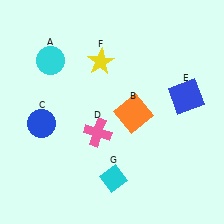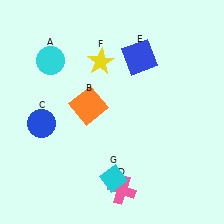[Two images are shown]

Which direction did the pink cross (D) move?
The pink cross (D) moved down.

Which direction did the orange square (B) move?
The orange square (B) moved left.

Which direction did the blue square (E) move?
The blue square (E) moved left.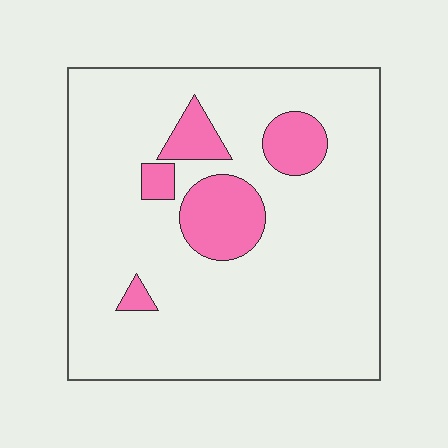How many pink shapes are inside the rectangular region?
5.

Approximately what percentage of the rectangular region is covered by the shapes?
Approximately 15%.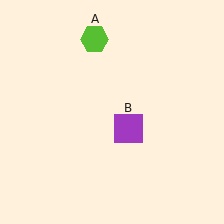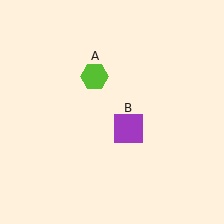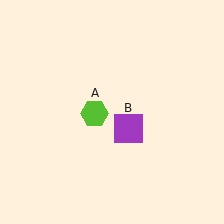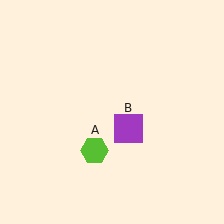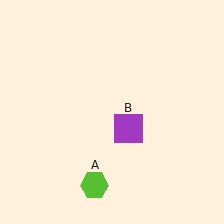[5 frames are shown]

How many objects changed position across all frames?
1 object changed position: lime hexagon (object A).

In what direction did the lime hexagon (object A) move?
The lime hexagon (object A) moved down.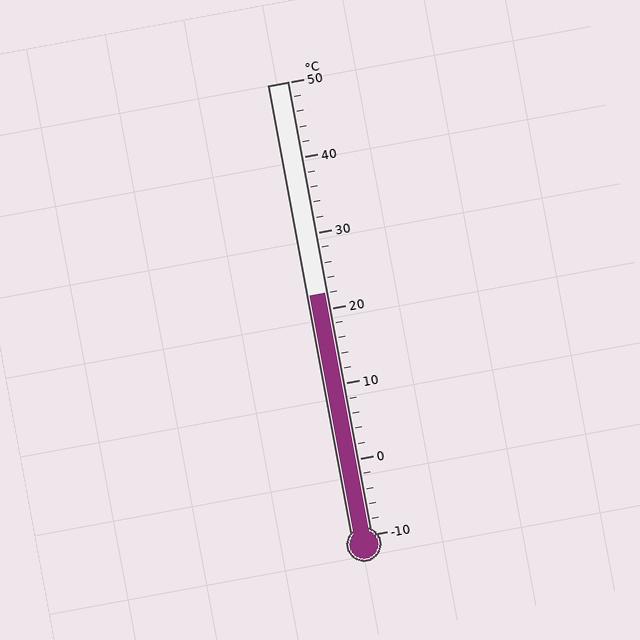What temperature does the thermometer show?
The thermometer shows approximately 22°C.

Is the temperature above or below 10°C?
The temperature is above 10°C.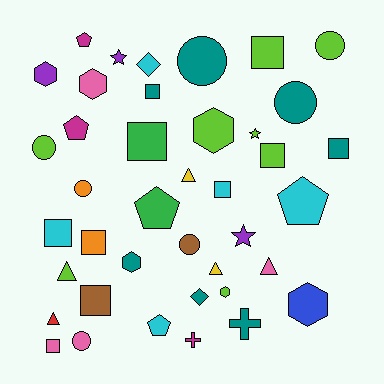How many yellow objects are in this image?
There are 2 yellow objects.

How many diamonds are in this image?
There are 2 diamonds.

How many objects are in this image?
There are 40 objects.